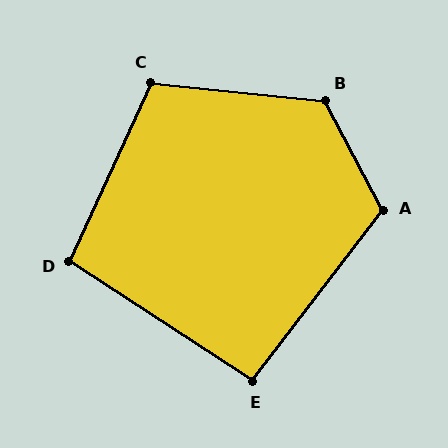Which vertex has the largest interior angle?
B, at approximately 124 degrees.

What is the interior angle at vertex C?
Approximately 108 degrees (obtuse).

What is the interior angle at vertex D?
Approximately 99 degrees (obtuse).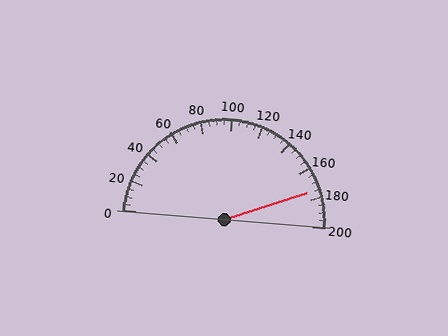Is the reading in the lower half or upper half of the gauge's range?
The reading is in the upper half of the range (0 to 200).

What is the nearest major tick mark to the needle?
The nearest major tick mark is 180.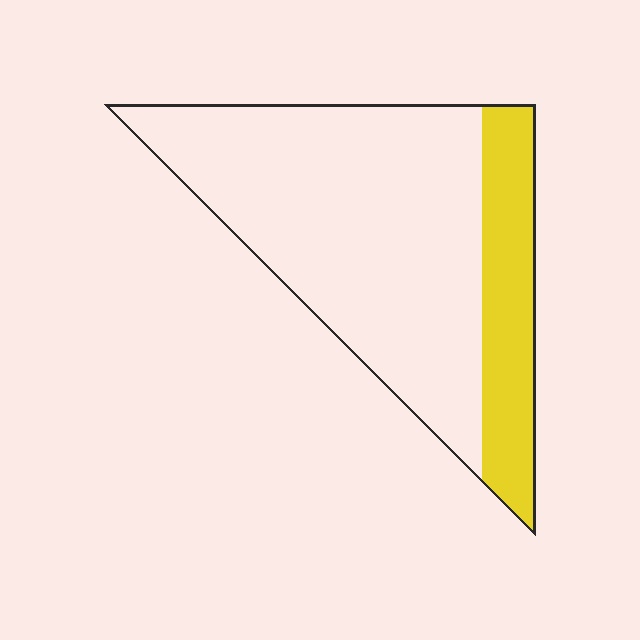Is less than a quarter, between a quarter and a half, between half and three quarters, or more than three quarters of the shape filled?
Less than a quarter.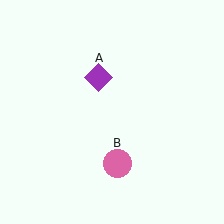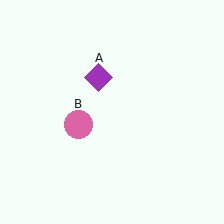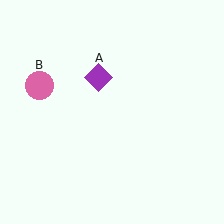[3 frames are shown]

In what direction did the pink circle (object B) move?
The pink circle (object B) moved up and to the left.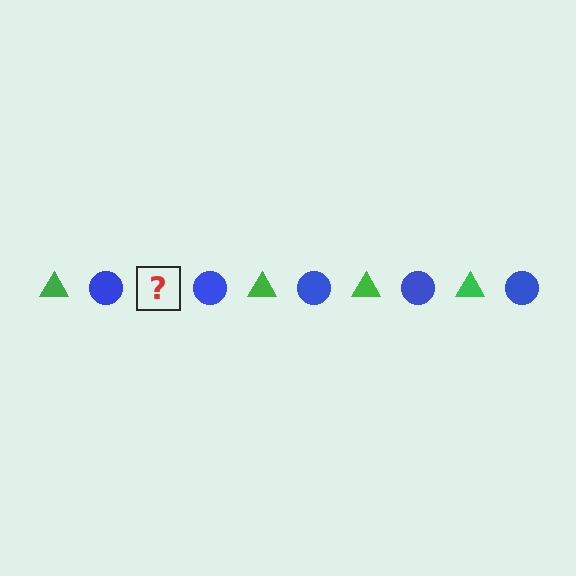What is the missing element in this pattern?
The missing element is a green triangle.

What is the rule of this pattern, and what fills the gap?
The rule is that the pattern alternates between green triangle and blue circle. The gap should be filled with a green triangle.